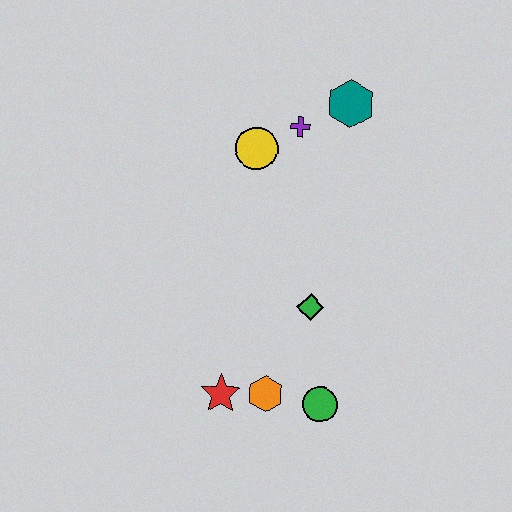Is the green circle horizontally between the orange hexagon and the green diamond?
No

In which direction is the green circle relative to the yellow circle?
The green circle is below the yellow circle.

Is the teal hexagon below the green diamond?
No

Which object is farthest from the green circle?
The teal hexagon is farthest from the green circle.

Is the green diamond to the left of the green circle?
Yes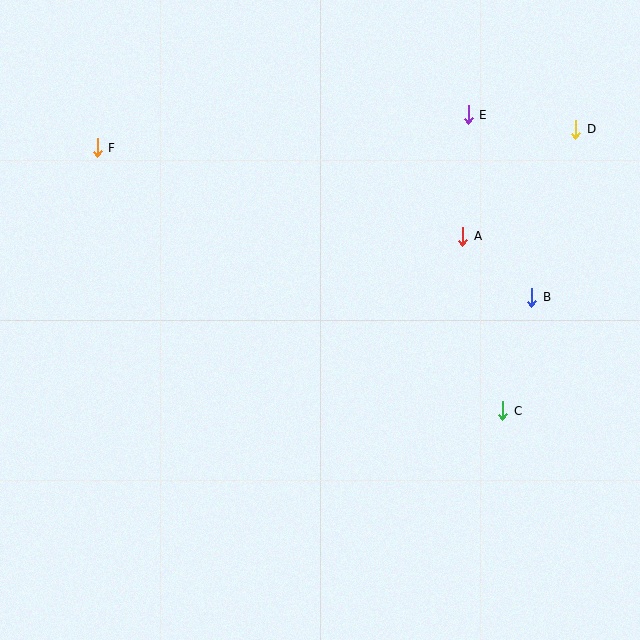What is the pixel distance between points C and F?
The distance between C and F is 483 pixels.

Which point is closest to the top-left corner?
Point F is closest to the top-left corner.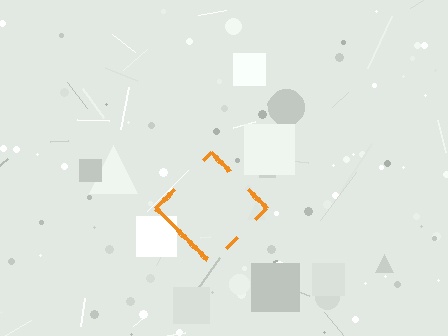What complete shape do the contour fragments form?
The contour fragments form a diamond.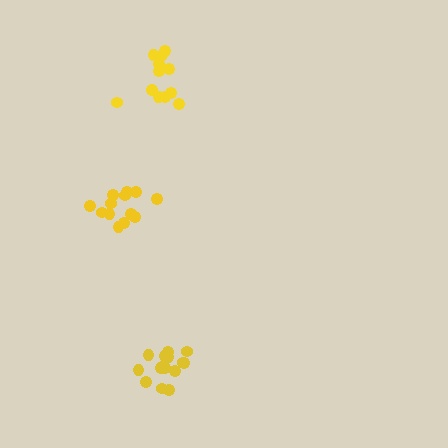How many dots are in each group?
Group 1: 12 dots, Group 2: 13 dots, Group 3: 15 dots (40 total).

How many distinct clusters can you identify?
There are 3 distinct clusters.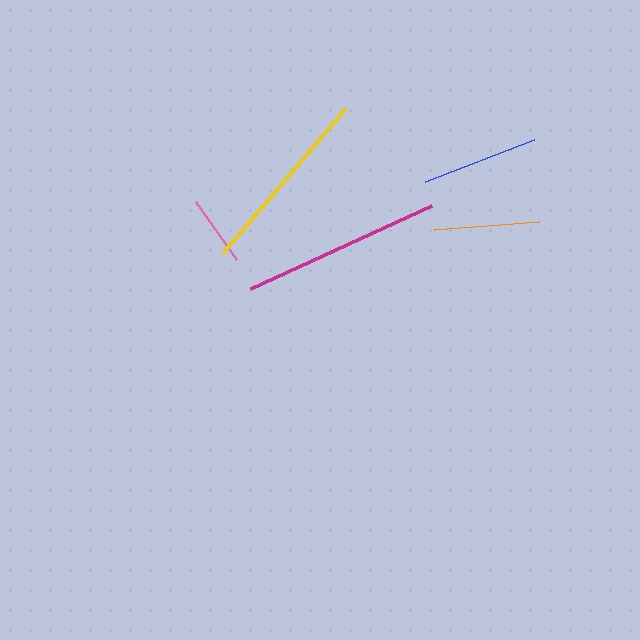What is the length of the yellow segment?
The yellow segment is approximately 190 pixels long.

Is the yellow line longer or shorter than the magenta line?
The magenta line is longer than the yellow line.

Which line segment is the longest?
The magenta line is the longest at approximately 199 pixels.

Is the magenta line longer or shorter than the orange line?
The magenta line is longer than the orange line.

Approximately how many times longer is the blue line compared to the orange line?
The blue line is approximately 1.1 times the length of the orange line.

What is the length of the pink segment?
The pink segment is approximately 71 pixels long.